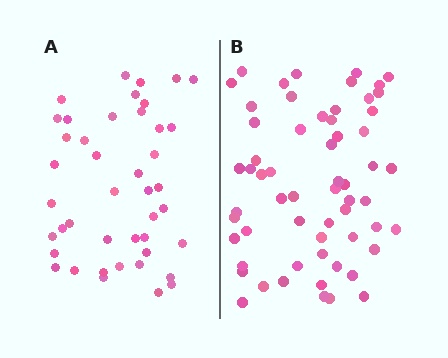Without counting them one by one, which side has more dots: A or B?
Region B (the right region) has more dots.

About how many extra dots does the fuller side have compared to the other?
Region B has approximately 15 more dots than region A.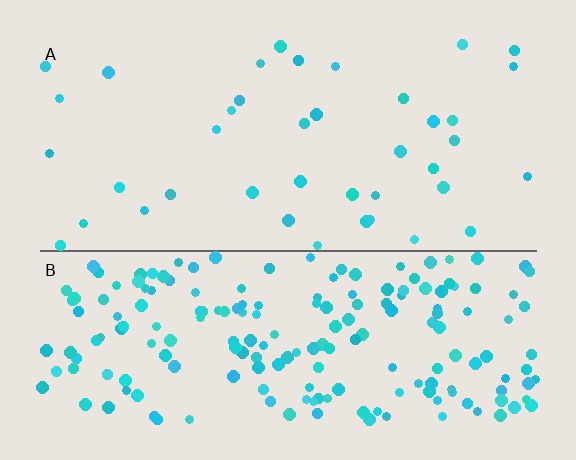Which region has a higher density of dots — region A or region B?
B (the bottom).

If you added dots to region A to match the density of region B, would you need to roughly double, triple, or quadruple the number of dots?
Approximately quadruple.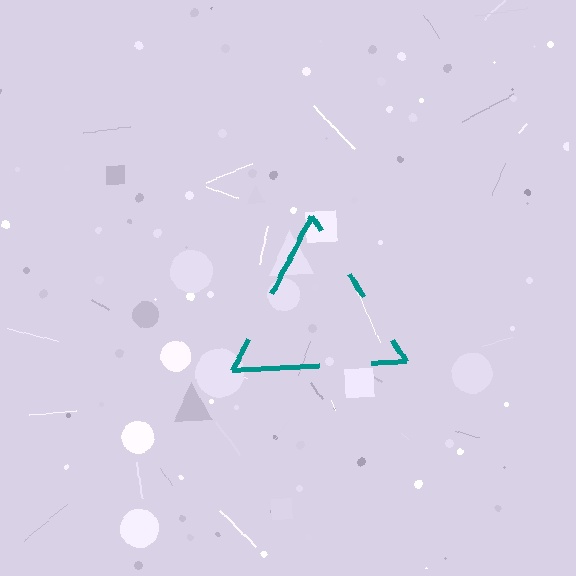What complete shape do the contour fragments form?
The contour fragments form a triangle.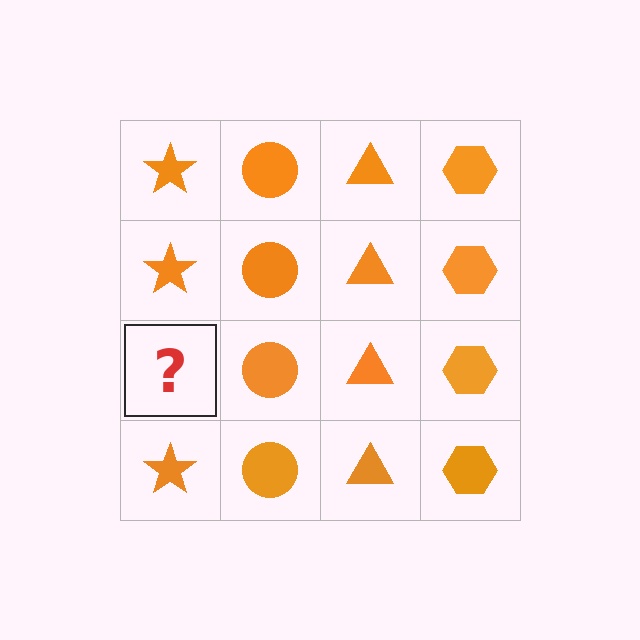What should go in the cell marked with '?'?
The missing cell should contain an orange star.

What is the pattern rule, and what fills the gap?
The rule is that each column has a consistent shape. The gap should be filled with an orange star.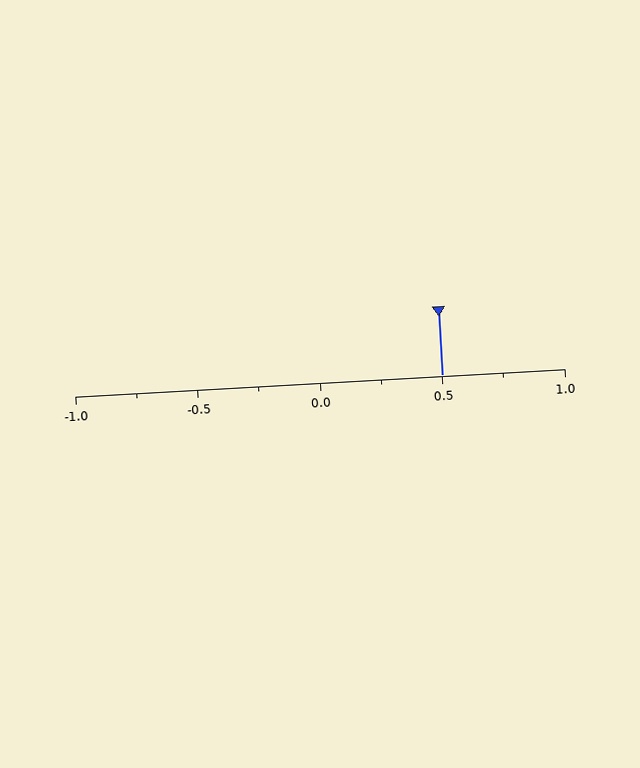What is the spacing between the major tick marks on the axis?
The major ticks are spaced 0.5 apart.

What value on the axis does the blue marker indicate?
The marker indicates approximately 0.5.